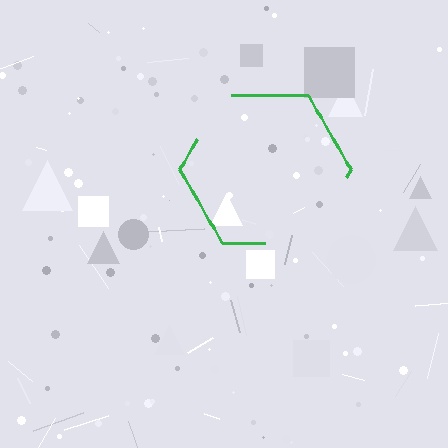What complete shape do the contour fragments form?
The contour fragments form a hexagon.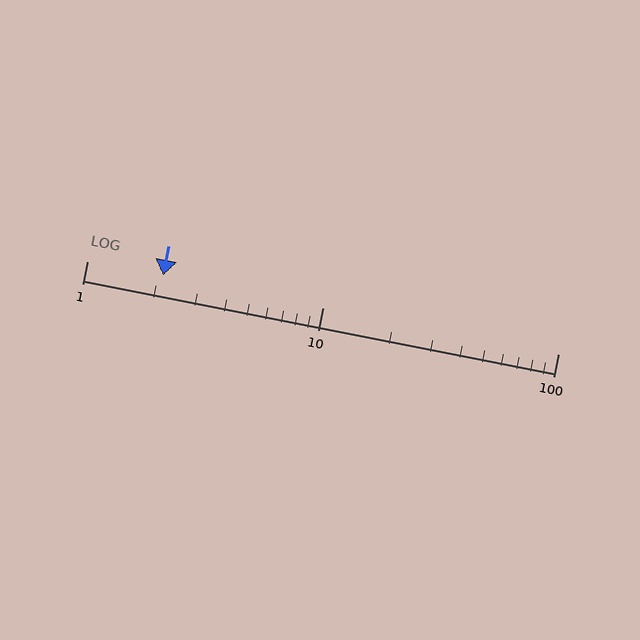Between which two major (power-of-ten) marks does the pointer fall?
The pointer is between 1 and 10.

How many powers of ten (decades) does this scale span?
The scale spans 2 decades, from 1 to 100.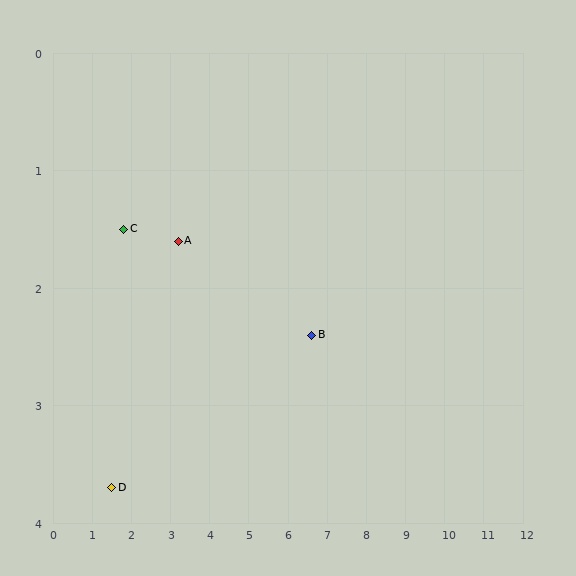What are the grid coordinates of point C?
Point C is at approximately (1.8, 1.5).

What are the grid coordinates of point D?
Point D is at approximately (1.5, 3.7).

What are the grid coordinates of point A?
Point A is at approximately (3.2, 1.6).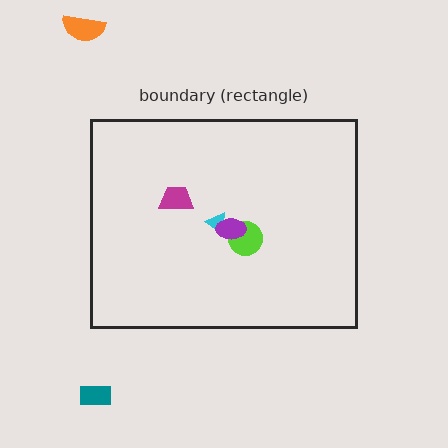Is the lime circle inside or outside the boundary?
Inside.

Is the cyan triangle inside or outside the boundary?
Inside.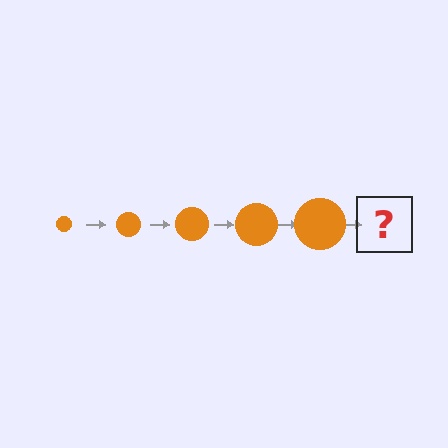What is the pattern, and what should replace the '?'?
The pattern is that the circle gets progressively larger each step. The '?' should be an orange circle, larger than the previous one.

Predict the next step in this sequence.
The next step is an orange circle, larger than the previous one.